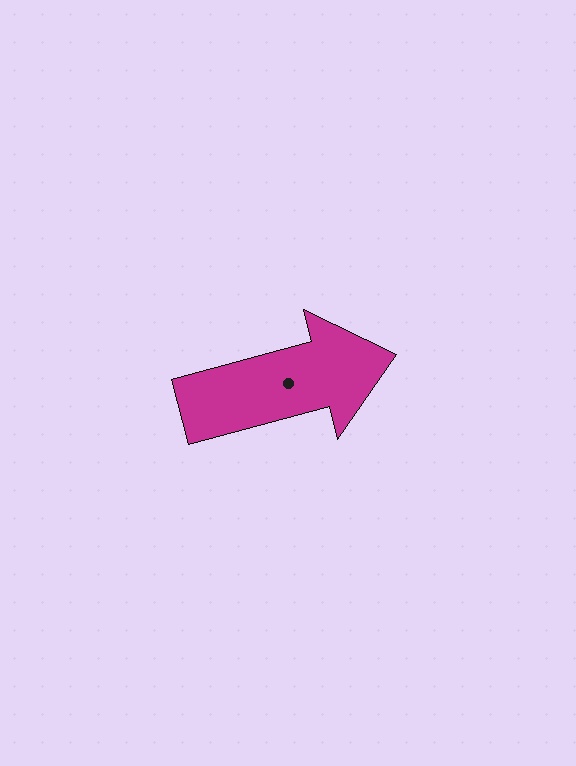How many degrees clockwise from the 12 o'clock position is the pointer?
Approximately 75 degrees.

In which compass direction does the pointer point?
East.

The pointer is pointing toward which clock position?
Roughly 3 o'clock.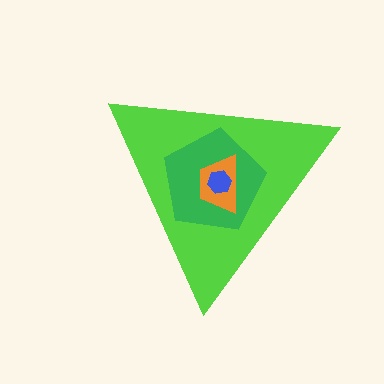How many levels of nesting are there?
4.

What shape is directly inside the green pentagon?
The orange trapezoid.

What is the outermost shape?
The lime triangle.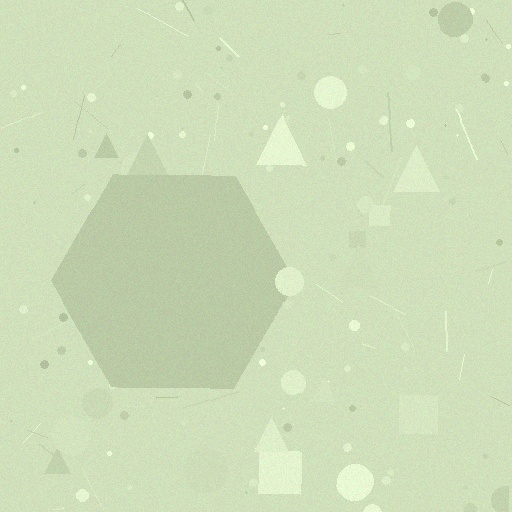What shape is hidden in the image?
A hexagon is hidden in the image.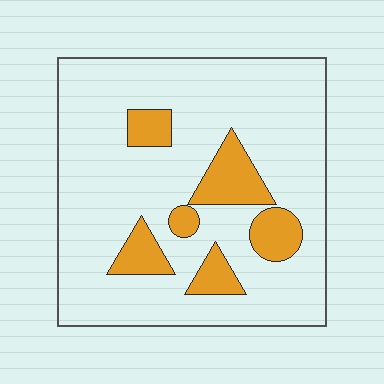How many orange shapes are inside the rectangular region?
6.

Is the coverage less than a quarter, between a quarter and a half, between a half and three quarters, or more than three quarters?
Less than a quarter.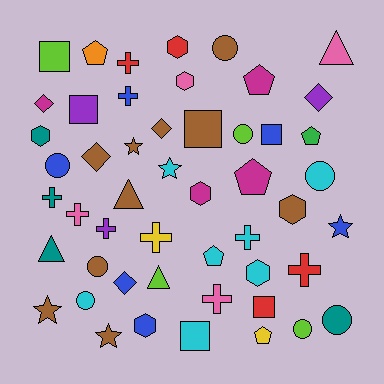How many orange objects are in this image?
There is 1 orange object.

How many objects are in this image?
There are 50 objects.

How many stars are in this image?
There are 5 stars.